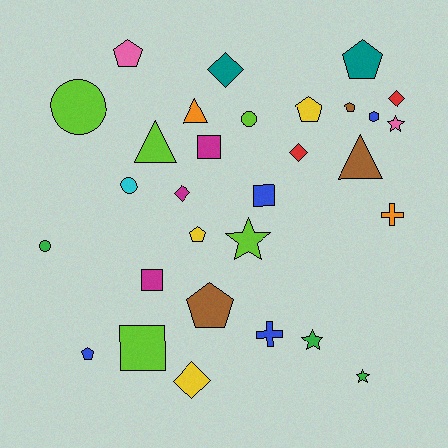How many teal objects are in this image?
There are 2 teal objects.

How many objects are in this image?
There are 30 objects.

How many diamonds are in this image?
There are 5 diamonds.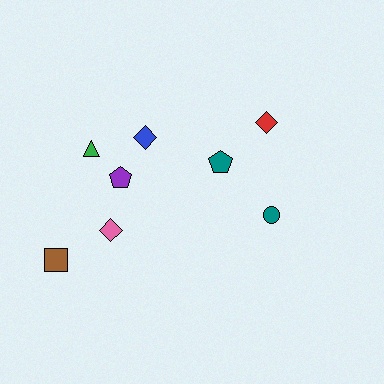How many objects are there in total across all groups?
There are 8 objects.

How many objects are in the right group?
There are 3 objects.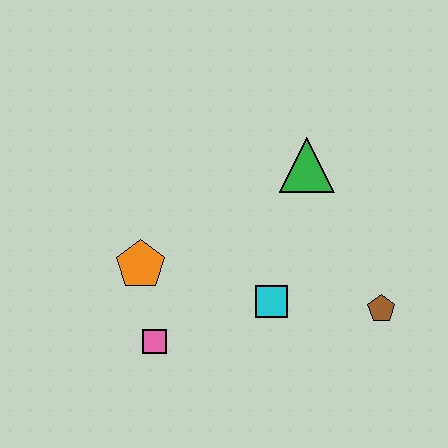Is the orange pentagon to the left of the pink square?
Yes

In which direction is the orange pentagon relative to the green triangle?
The orange pentagon is to the left of the green triangle.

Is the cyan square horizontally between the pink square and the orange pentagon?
No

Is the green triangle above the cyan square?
Yes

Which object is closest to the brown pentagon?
The cyan square is closest to the brown pentagon.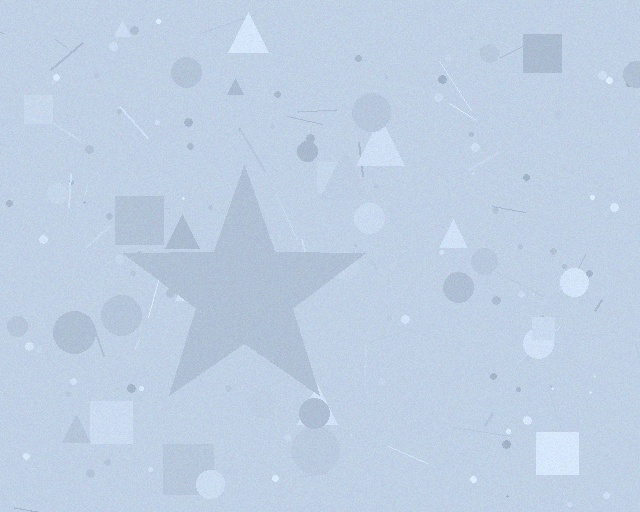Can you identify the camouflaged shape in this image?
The camouflaged shape is a star.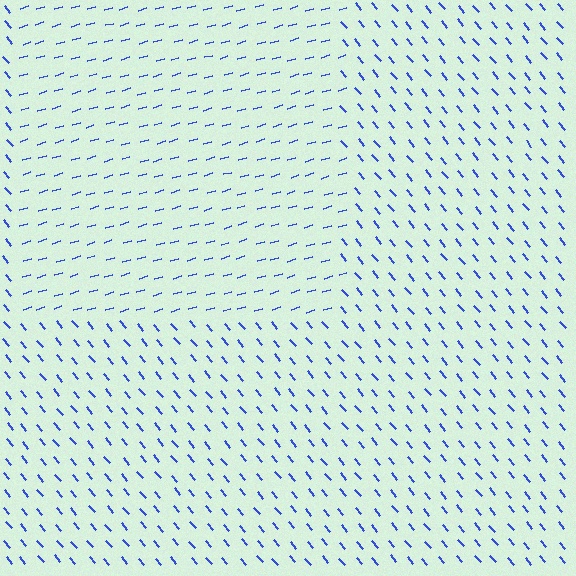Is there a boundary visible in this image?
Yes, there is a texture boundary formed by a change in line orientation.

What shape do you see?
I see a rectangle.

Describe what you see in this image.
The image is filled with small blue line segments. A rectangle region in the image has lines oriented differently from the surrounding lines, creating a visible texture boundary.